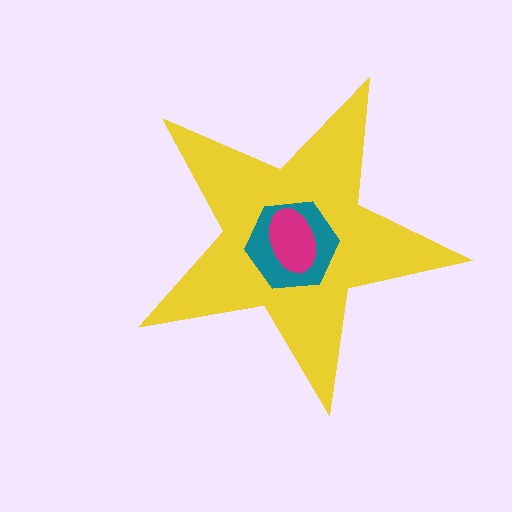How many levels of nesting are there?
3.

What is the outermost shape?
The yellow star.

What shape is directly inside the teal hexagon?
The magenta ellipse.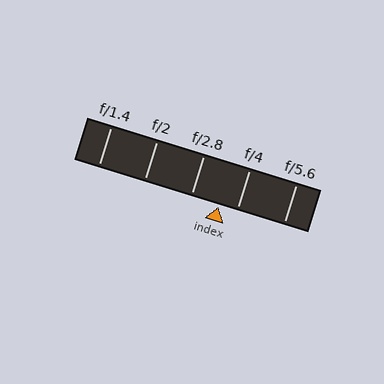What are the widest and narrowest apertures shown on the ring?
The widest aperture shown is f/1.4 and the narrowest is f/5.6.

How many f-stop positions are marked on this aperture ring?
There are 5 f-stop positions marked.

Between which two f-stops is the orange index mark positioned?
The index mark is between f/2.8 and f/4.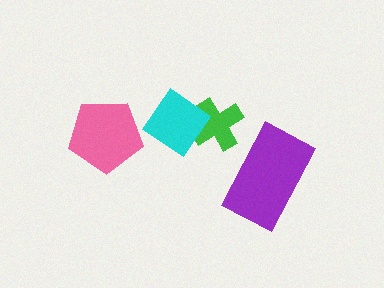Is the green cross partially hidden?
Yes, it is partially covered by another shape.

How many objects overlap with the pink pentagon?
0 objects overlap with the pink pentagon.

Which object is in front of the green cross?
The cyan diamond is in front of the green cross.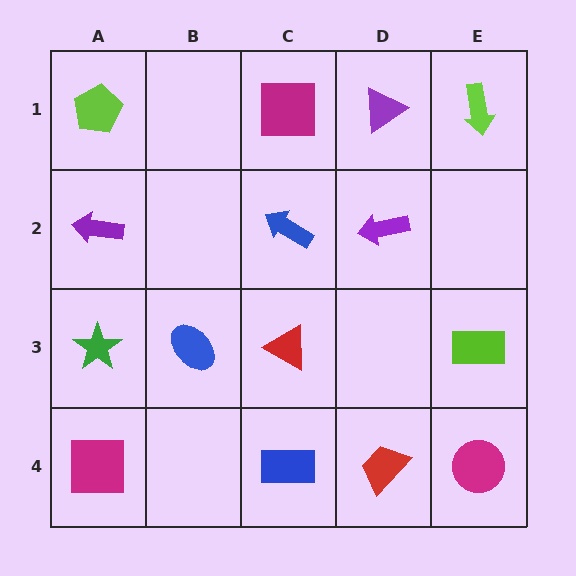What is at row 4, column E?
A magenta circle.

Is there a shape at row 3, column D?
No, that cell is empty.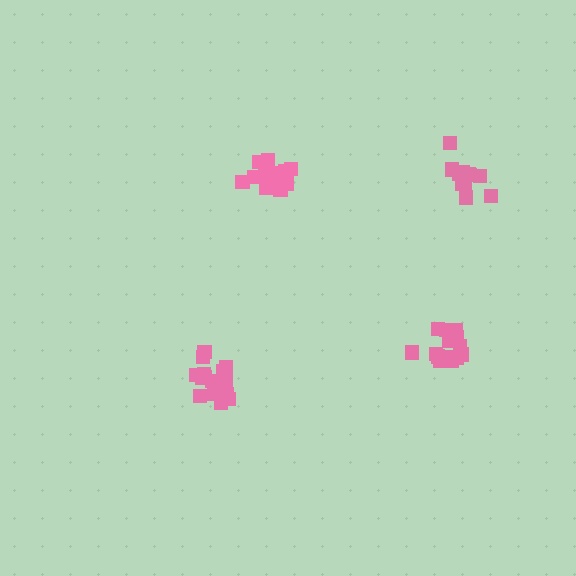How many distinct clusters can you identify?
There are 4 distinct clusters.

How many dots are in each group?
Group 1: 17 dots, Group 2: 16 dots, Group 3: 16 dots, Group 4: 13 dots (62 total).